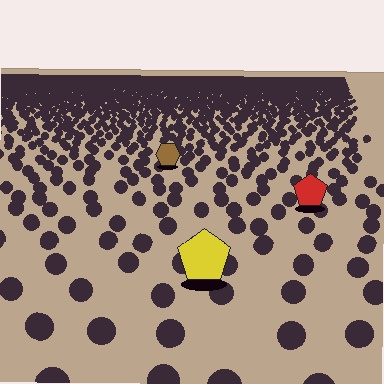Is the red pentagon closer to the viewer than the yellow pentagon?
No. The yellow pentagon is closer — you can tell from the texture gradient: the ground texture is coarser near it.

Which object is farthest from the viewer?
The brown hexagon is farthest from the viewer. It appears smaller and the ground texture around it is denser.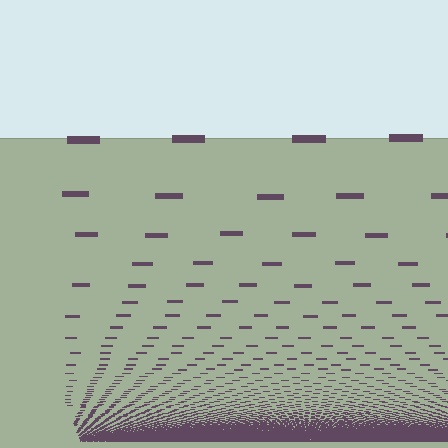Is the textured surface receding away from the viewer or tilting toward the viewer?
The surface appears to tilt toward the viewer. Texture elements get larger and sparser toward the top.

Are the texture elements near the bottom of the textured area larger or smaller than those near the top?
Smaller. The gradient is inverted — elements near the bottom are smaller and denser.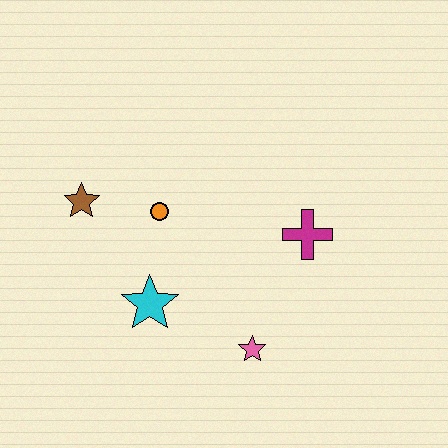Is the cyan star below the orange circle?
Yes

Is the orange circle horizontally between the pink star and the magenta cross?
No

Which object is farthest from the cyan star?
The magenta cross is farthest from the cyan star.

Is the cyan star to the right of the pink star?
No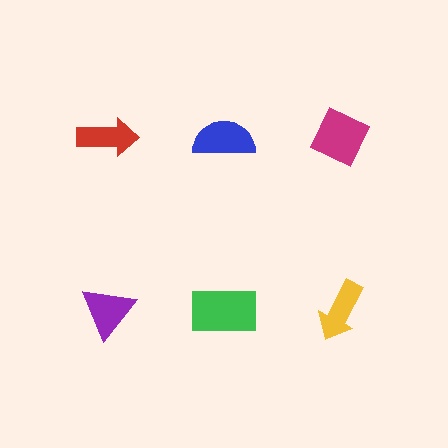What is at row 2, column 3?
A yellow arrow.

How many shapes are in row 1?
3 shapes.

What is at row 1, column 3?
A magenta diamond.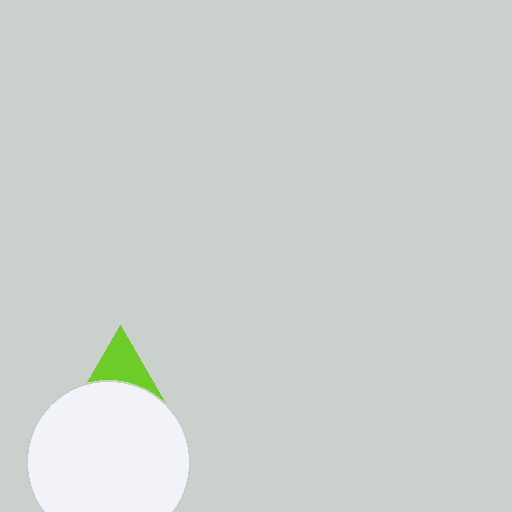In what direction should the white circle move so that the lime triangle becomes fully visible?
The white circle should move down. That is the shortest direction to clear the overlap and leave the lime triangle fully visible.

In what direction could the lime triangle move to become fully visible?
The lime triangle could move up. That would shift it out from behind the white circle entirely.